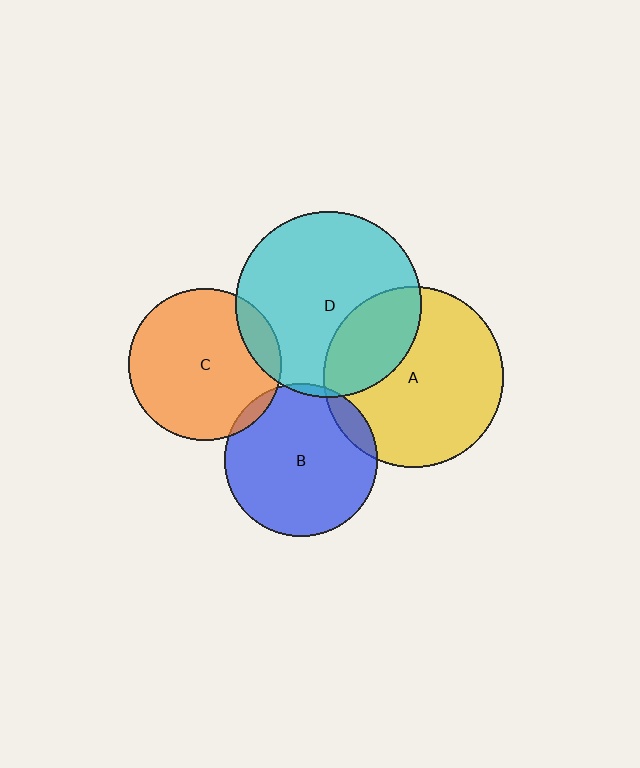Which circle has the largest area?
Circle D (cyan).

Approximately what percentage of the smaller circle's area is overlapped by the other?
Approximately 30%.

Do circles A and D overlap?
Yes.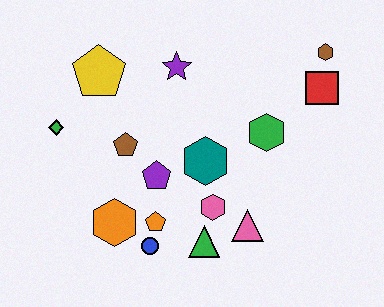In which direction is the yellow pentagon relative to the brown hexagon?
The yellow pentagon is to the left of the brown hexagon.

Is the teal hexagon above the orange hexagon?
Yes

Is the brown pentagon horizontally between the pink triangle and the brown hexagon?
No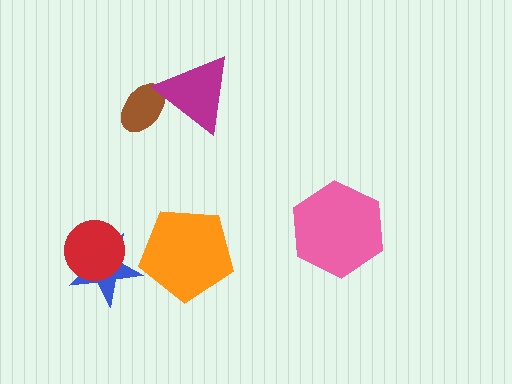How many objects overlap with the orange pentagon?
0 objects overlap with the orange pentagon.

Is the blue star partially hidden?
Yes, it is partially covered by another shape.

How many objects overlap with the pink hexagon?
0 objects overlap with the pink hexagon.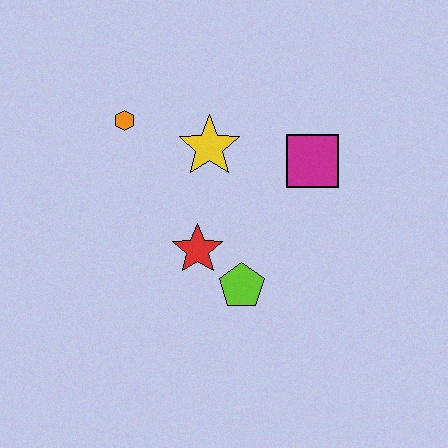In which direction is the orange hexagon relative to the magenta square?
The orange hexagon is to the left of the magenta square.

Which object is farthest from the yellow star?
The lime pentagon is farthest from the yellow star.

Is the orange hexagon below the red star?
No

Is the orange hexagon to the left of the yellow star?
Yes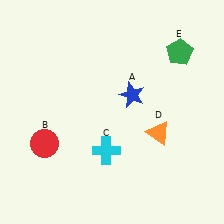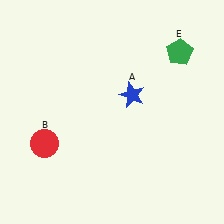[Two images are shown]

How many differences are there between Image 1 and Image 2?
There are 2 differences between the two images.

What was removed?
The cyan cross (C), the orange triangle (D) were removed in Image 2.